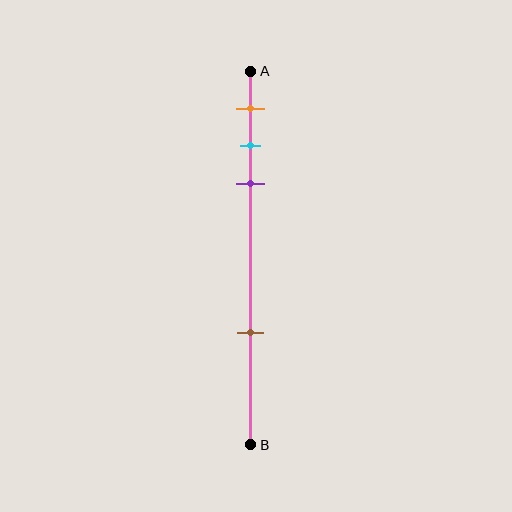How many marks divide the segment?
There are 4 marks dividing the segment.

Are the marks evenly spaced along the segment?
No, the marks are not evenly spaced.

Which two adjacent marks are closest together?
The cyan and purple marks are the closest adjacent pair.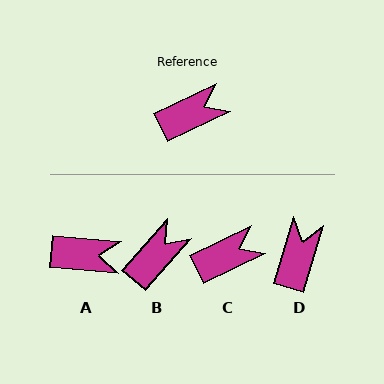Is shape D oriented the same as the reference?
No, it is off by about 47 degrees.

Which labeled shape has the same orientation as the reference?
C.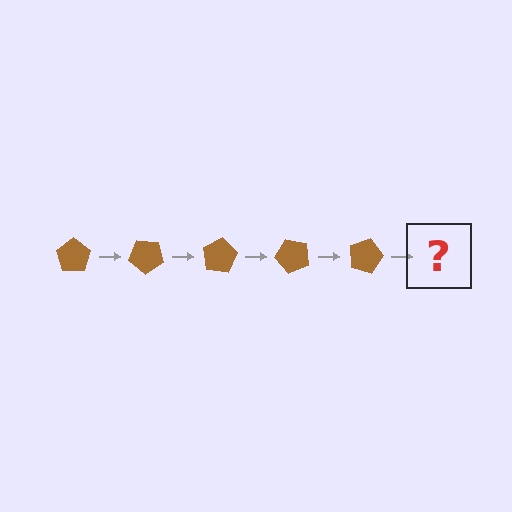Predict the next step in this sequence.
The next step is a brown pentagon rotated 200 degrees.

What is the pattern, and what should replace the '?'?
The pattern is that the pentagon rotates 40 degrees each step. The '?' should be a brown pentagon rotated 200 degrees.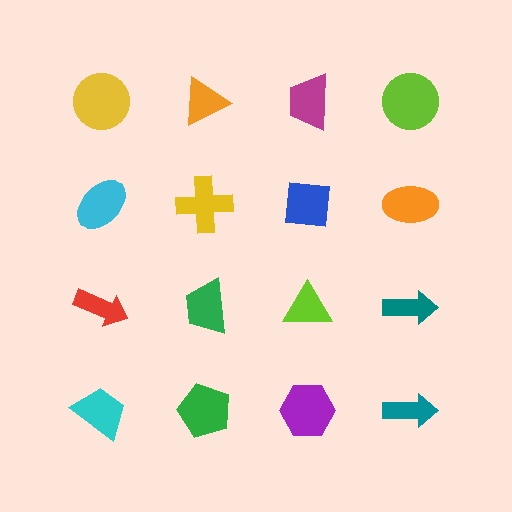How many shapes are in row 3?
4 shapes.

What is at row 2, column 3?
A blue square.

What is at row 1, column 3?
A magenta trapezoid.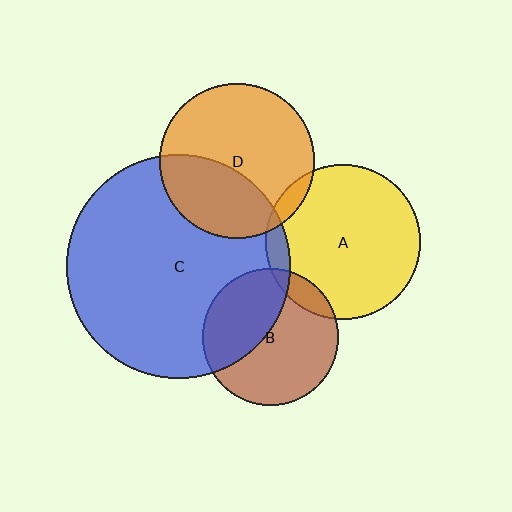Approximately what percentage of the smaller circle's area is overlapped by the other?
Approximately 40%.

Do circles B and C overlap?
Yes.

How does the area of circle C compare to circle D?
Approximately 2.1 times.